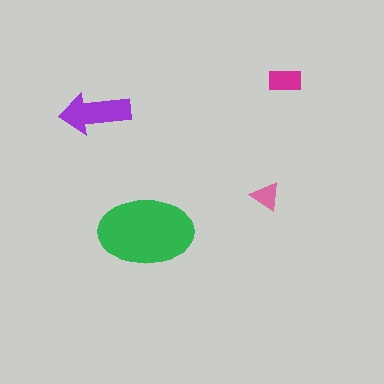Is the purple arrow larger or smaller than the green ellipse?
Smaller.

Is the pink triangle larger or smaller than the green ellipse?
Smaller.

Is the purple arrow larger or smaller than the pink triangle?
Larger.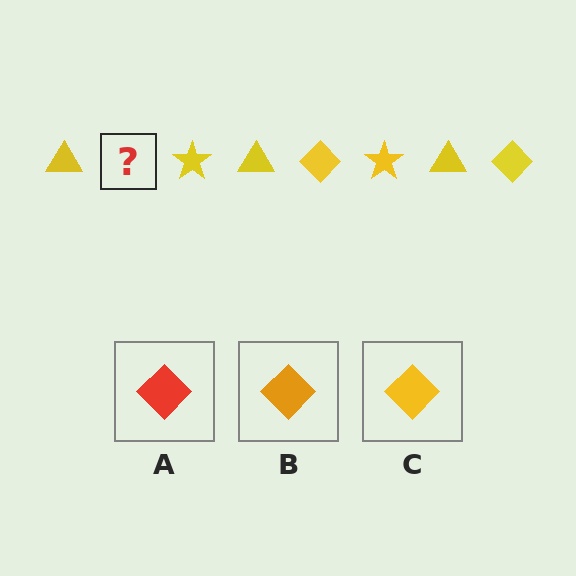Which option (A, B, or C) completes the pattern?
C.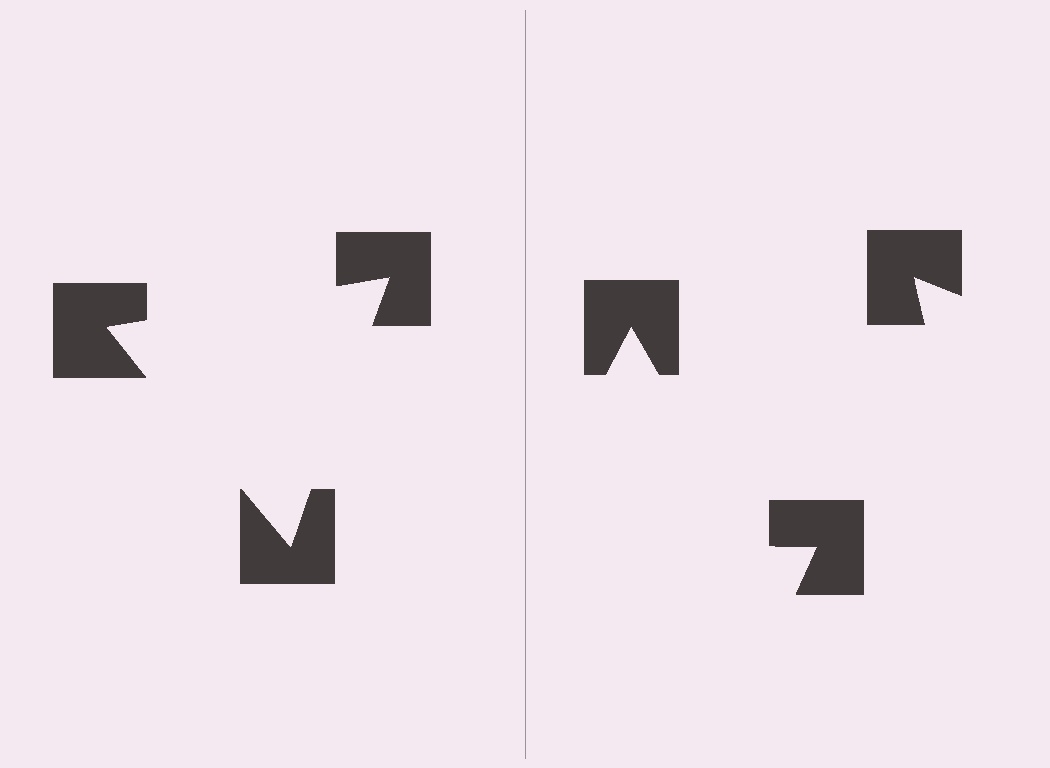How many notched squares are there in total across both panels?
6 — 3 on each side.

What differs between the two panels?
The notched squares are positioned identically on both sides; only the wedge orientations differ. On the left they align to a triangle; on the right they are misaligned.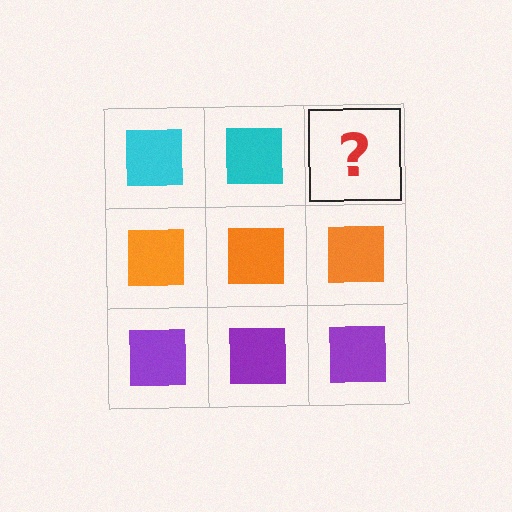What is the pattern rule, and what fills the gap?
The rule is that each row has a consistent color. The gap should be filled with a cyan square.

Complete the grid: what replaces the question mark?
The question mark should be replaced with a cyan square.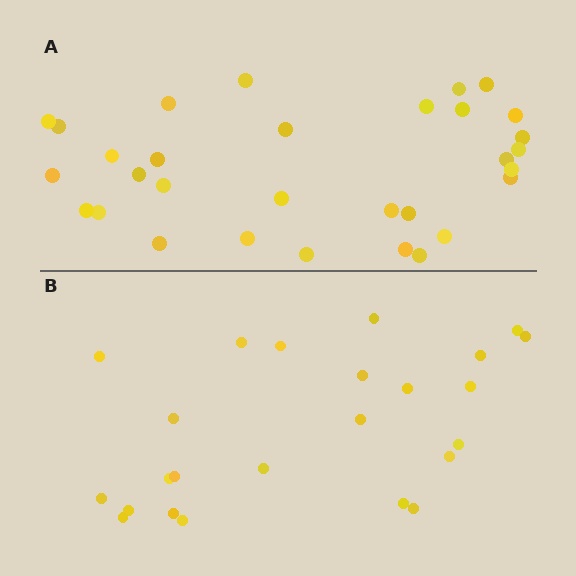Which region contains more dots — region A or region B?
Region A (the top region) has more dots.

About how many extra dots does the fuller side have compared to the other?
Region A has roughly 8 or so more dots than region B.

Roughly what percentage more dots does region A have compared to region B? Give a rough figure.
About 30% more.